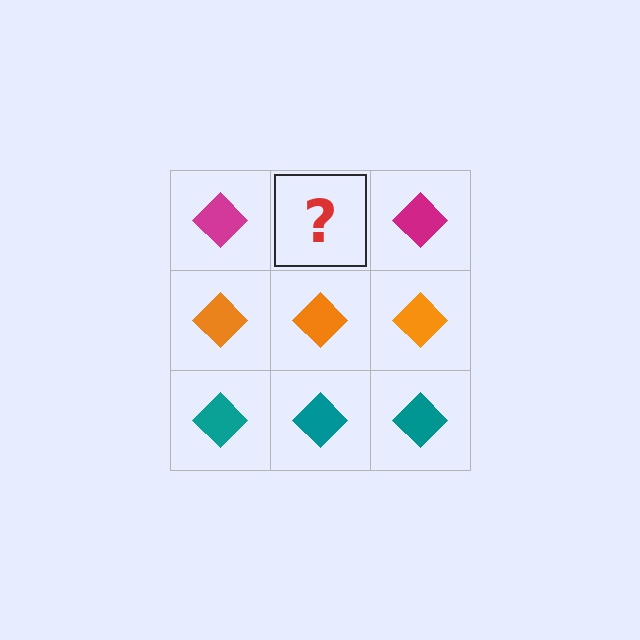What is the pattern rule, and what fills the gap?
The rule is that each row has a consistent color. The gap should be filled with a magenta diamond.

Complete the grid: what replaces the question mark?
The question mark should be replaced with a magenta diamond.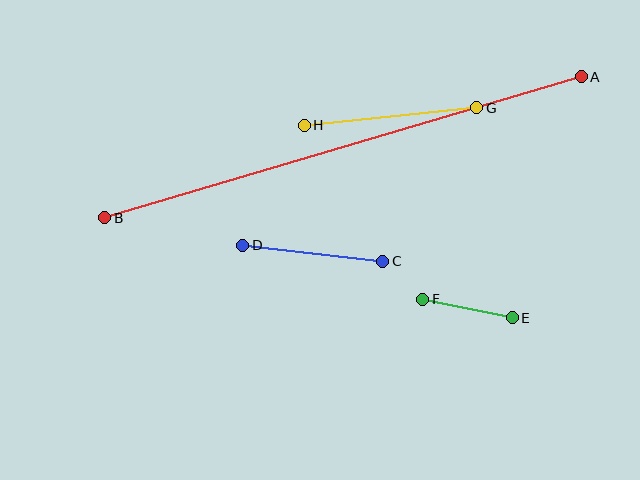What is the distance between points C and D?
The distance is approximately 141 pixels.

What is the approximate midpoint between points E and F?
The midpoint is at approximately (468, 309) pixels.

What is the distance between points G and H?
The distance is approximately 173 pixels.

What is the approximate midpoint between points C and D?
The midpoint is at approximately (313, 253) pixels.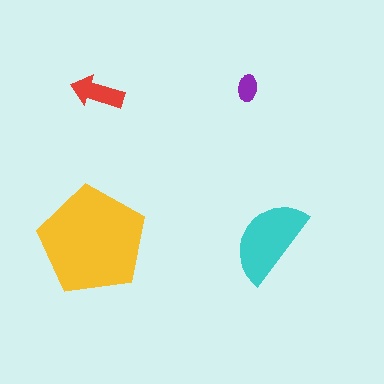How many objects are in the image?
There are 4 objects in the image.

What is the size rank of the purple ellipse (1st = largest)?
4th.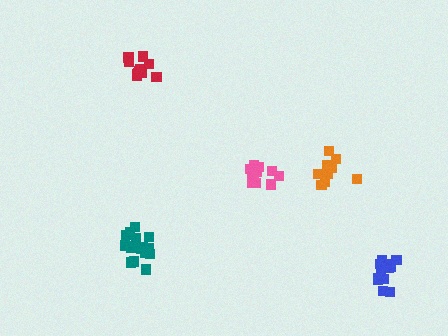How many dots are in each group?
Group 1: 13 dots, Group 2: 11 dots, Group 3: 12 dots, Group 4: 16 dots, Group 5: 13 dots (65 total).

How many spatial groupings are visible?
There are 5 spatial groupings.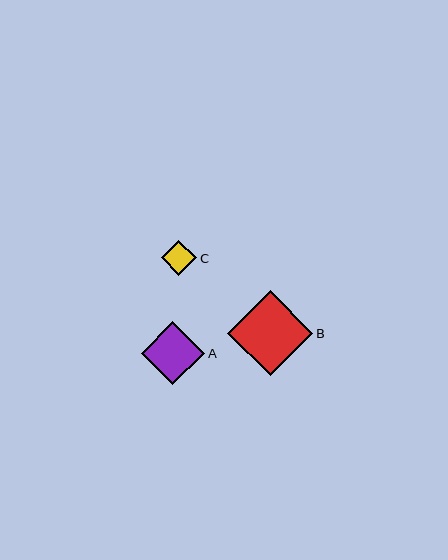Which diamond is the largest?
Diamond B is the largest with a size of approximately 85 pixels.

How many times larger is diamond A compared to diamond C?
Diamond A is approximately 1.8 times the size of diamond C.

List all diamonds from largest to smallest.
From largest to smallest: B, A, C.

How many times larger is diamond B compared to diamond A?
Diamond B is approximately 1.3 times the size of diamond A.